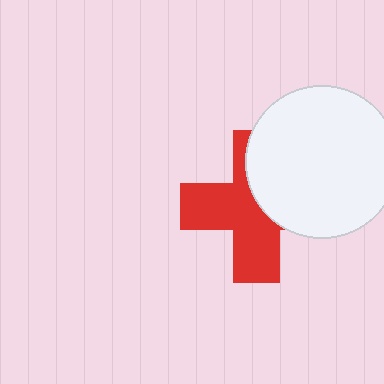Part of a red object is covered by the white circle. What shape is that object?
It is a cross.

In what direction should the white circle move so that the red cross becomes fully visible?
The white circle should move right. That is the shortest direction to clear the overlap and leave the red cross fully visible.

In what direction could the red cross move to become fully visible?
The red cross could move left. That would shift it out from behind the white circle entirely.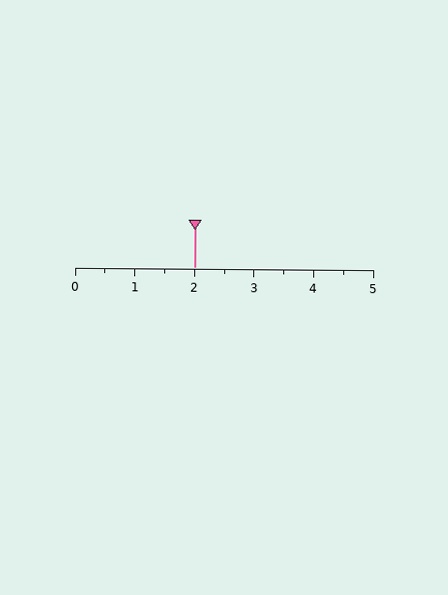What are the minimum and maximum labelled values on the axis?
The axis runs from 0 to 5.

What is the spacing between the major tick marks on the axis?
The major ticks are spaced 1 apart.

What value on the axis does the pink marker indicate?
The marker indicates approximately 2.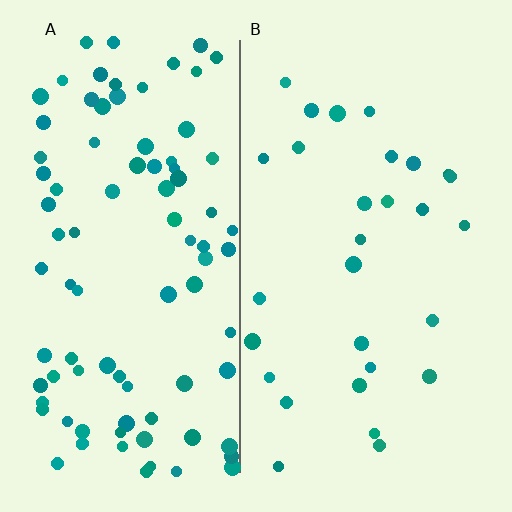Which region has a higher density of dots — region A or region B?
A (the left).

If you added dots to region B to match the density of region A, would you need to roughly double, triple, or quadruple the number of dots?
Approximately triple.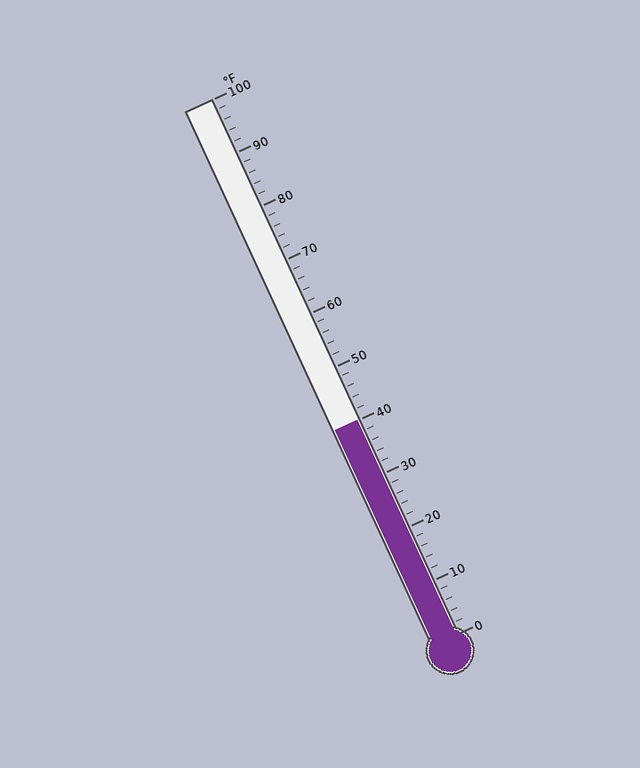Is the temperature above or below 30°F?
The temperature is above 30°F.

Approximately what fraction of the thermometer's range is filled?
The thermometer is filled to approximately 40% of its range.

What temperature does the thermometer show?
The thermometer shows approximately 40°F.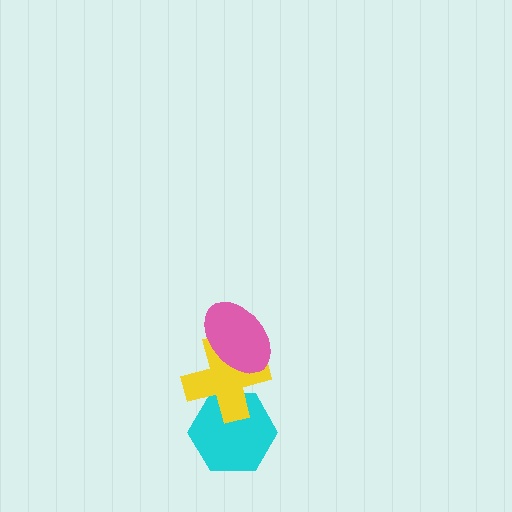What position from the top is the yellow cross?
The yellow cross is 2nd from the top.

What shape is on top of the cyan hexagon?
The yellow cross is on top of the cyan hexagon.